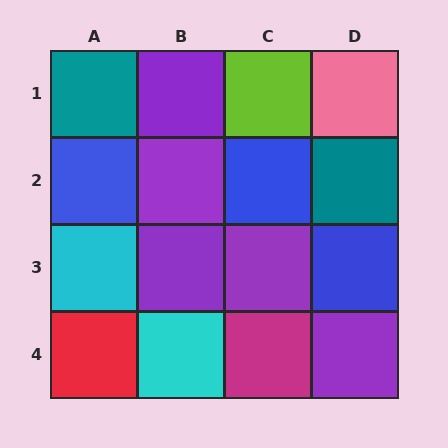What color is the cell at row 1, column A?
Teal.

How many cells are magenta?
1 cell is magenta.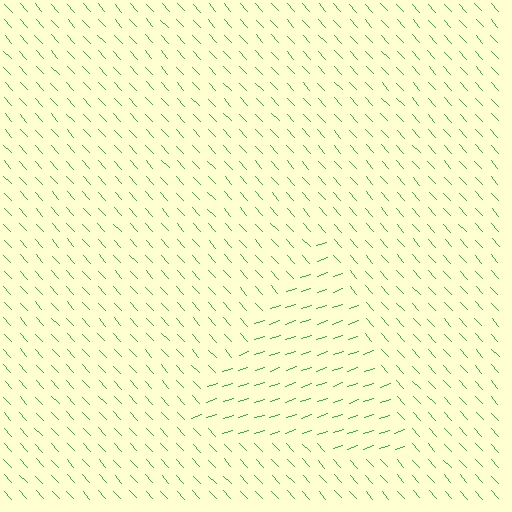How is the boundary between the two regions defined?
The boundary is defined purely by a change in line orientation (approximately 66 degrees difference). All lines are the same color and thickness.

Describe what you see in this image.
The image is filled with small green line segments. A triangle region in the image has lines oriented differently from the surrounding lines, creating a visible texture boundary.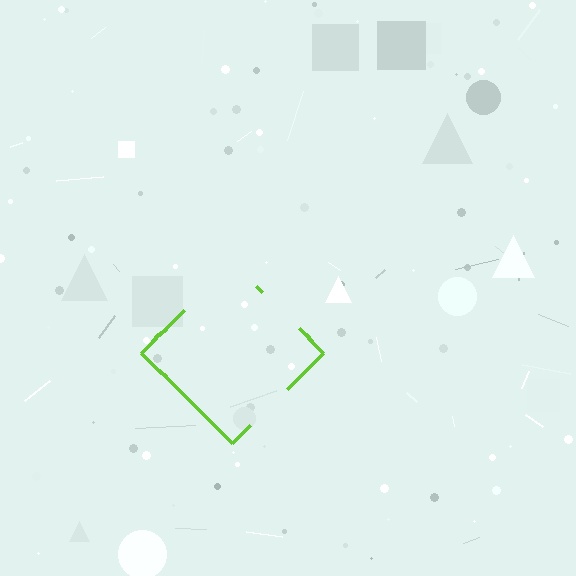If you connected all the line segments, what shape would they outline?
They would outline a diamond.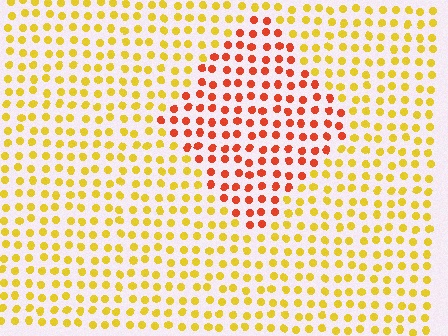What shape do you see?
I see a diamond.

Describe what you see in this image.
The image is filled with small yellow elements in a uniform arrangement. A diamond-shaped region is visible where the elements are tinted to a slightly different hue, forming a subtle color boundary.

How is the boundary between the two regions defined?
The boundary is defined purely by a slight shift in hue (about 44 degrees). Spacing, size, and orientation are identical on both sides.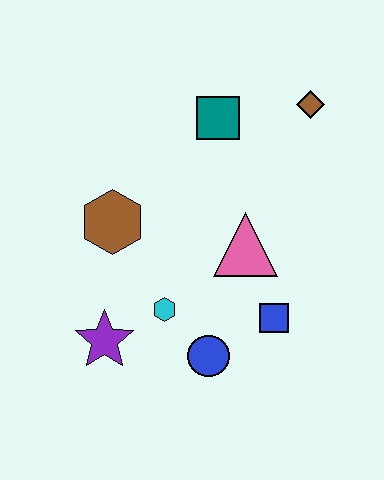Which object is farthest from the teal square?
The purple star is farthest from the teal square.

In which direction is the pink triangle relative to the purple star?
The pink triangle is to the right of the purple star.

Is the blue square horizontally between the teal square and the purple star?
No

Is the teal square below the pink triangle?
No